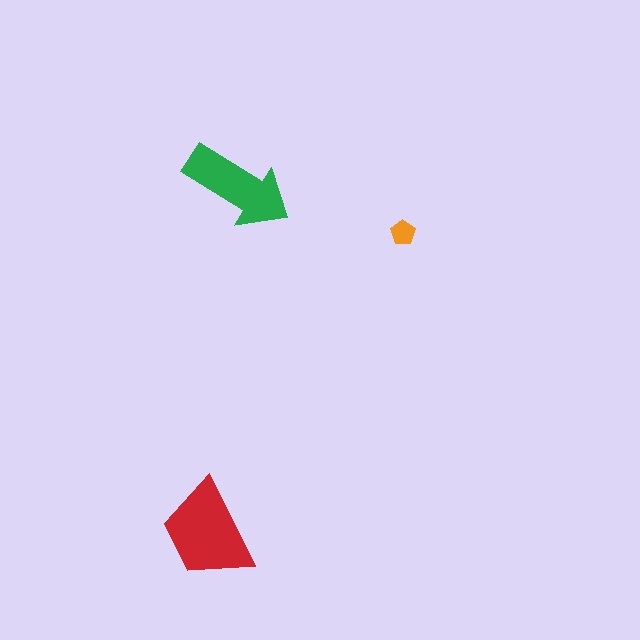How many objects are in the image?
There are 3 objects in the image.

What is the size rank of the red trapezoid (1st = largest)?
1st.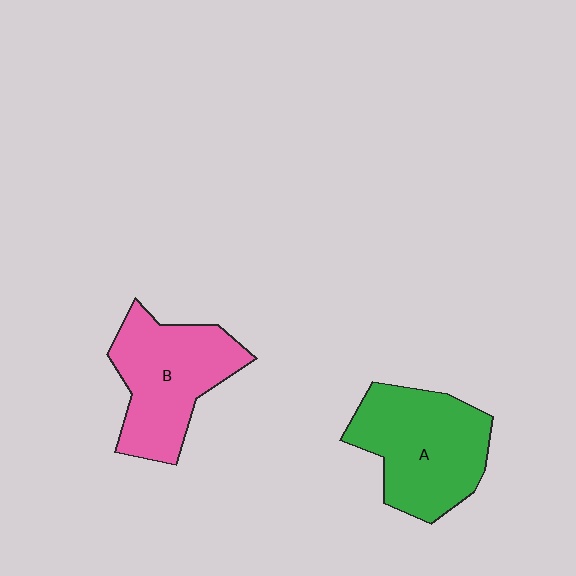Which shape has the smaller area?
Shape B (pink).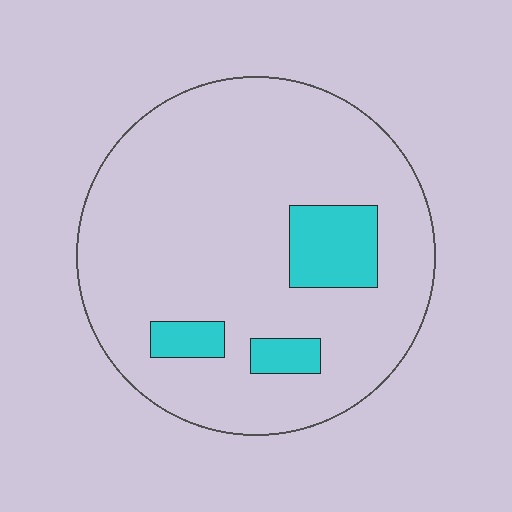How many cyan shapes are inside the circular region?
3.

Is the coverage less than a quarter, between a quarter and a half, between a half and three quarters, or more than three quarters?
Less than a quarter.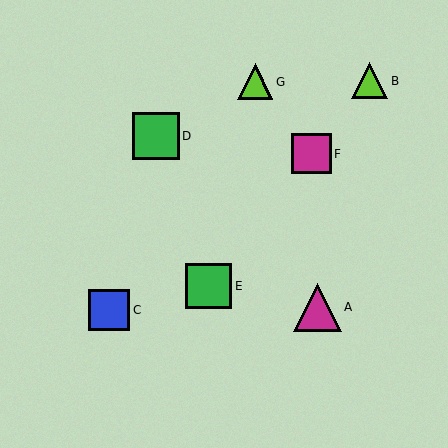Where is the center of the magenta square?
The center of the magenta square is at (311, 154).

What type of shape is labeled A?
Shape A is a magenta triangle.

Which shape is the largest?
The magenta triangle (labeled A) is the largest.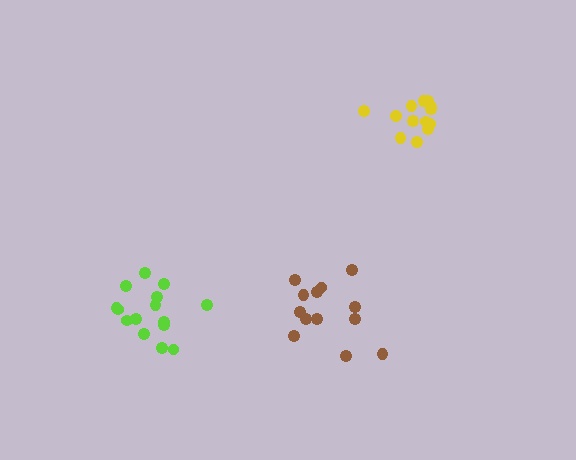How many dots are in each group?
Group 1: 15 dots, Group 2: 13 dots, Group 3: 13 dots (41 total).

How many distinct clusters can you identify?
There are 3 distinct clusters.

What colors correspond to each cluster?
The clusters are colored: lime, yellow, brown.